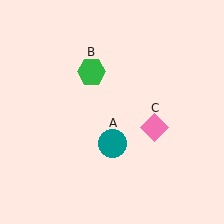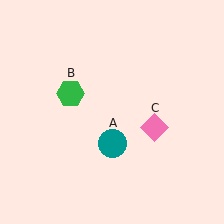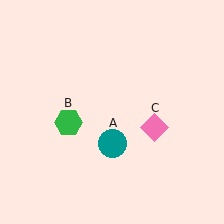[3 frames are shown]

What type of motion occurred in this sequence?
The green hexagon (object B) rotated counterclockwise around the center of the scene.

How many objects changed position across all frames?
1 object changed position: green hexagon (object B).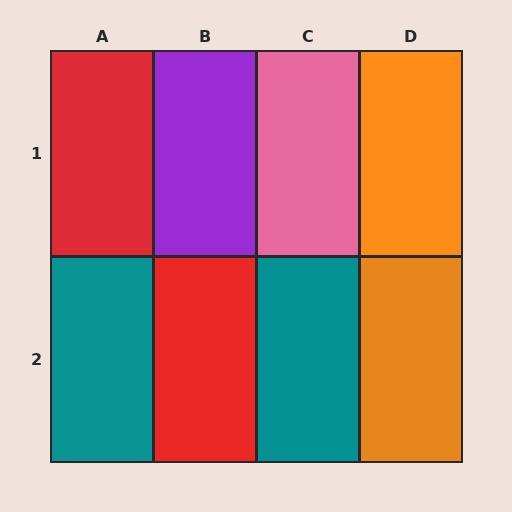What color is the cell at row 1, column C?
Pink.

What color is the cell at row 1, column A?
Red.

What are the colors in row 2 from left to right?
Teal, red, teal, orange.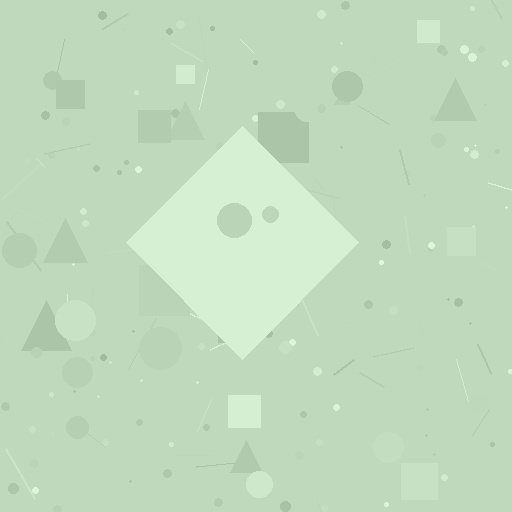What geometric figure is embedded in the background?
A diamond is embedded in the background.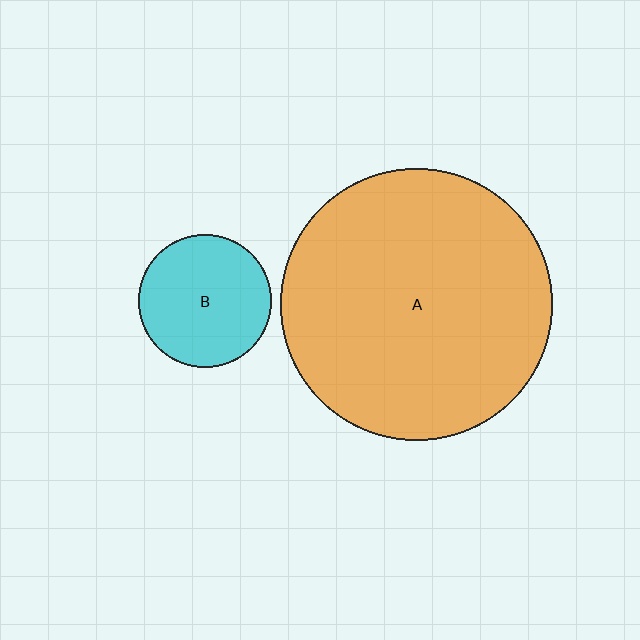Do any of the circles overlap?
No, none of the circles overlap.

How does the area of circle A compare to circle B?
Approximately 4.2 times.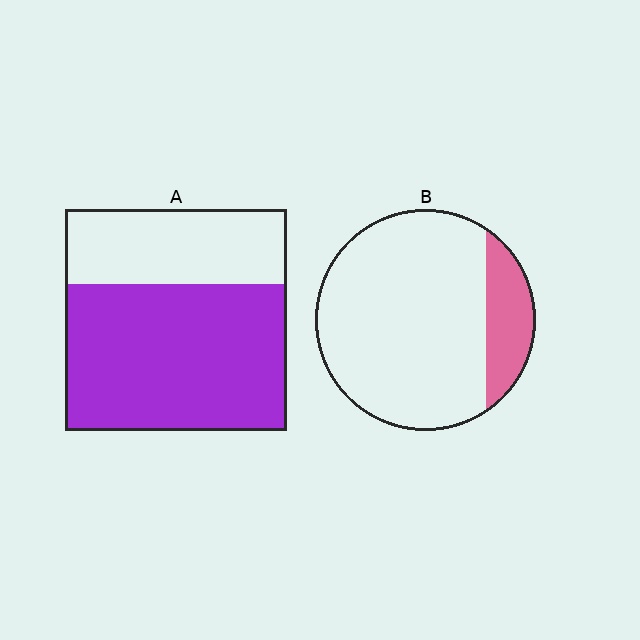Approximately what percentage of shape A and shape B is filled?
A is approximately 65% and B is approximately 15%.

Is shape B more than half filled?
No.